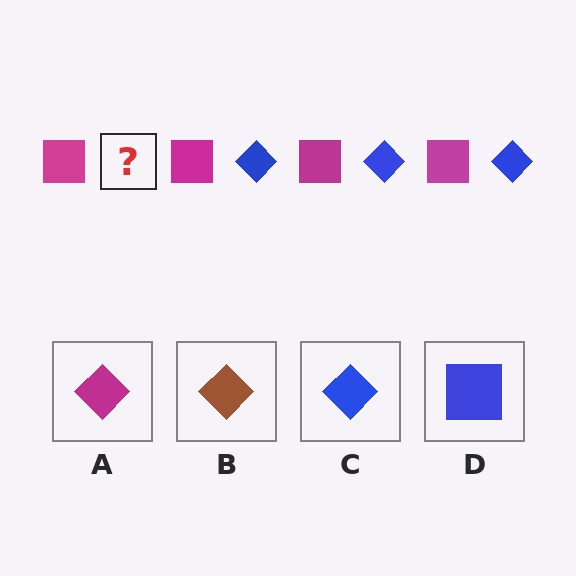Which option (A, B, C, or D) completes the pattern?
C.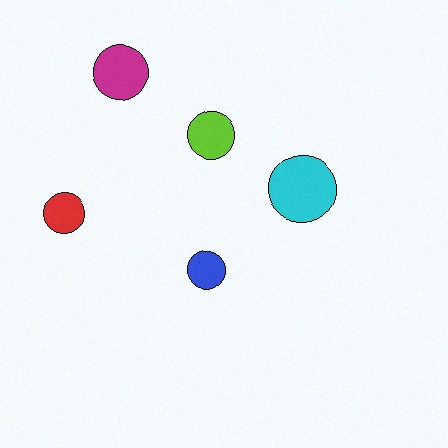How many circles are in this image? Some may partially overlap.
There are 5 circles.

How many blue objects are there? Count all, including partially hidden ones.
There is 1 blue object.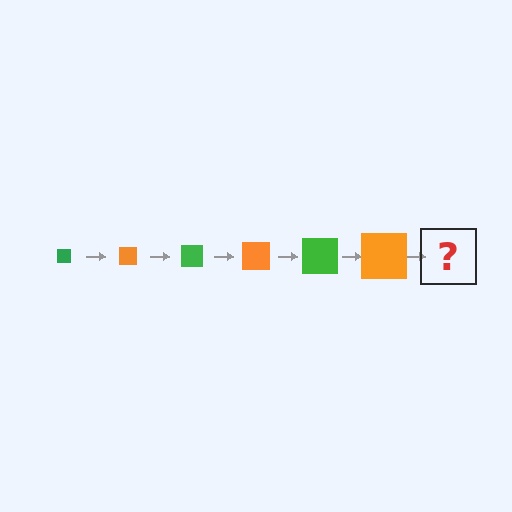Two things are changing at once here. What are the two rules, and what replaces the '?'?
The two rules are that the square grows larger each step and the color cycles through green and orange. The '?' should be a green square, larger than the previous one.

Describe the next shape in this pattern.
It should be a green square, larger than the previous one.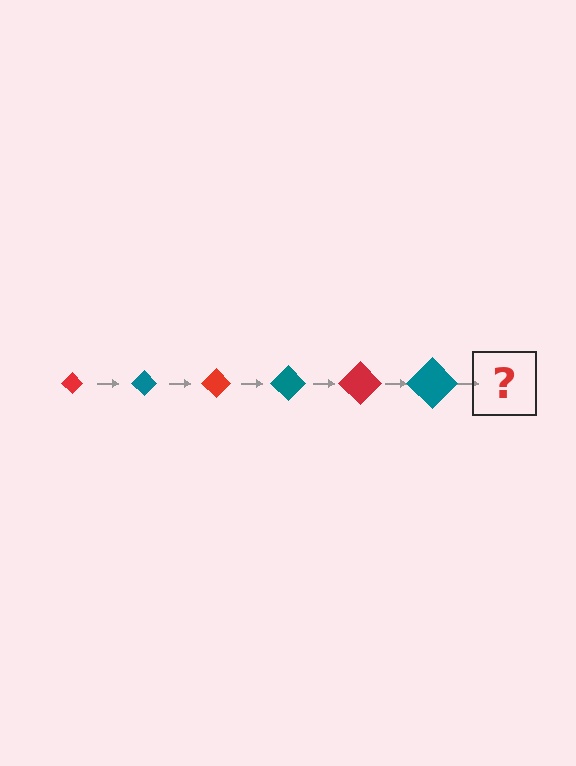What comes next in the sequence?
The next element should be a red diamond, larger than the previous one.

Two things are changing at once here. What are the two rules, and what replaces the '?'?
The two rules are that the diamond grows larger each step and the color cycles through red and teal. The '?' should be a red diamond, larger than the previous one.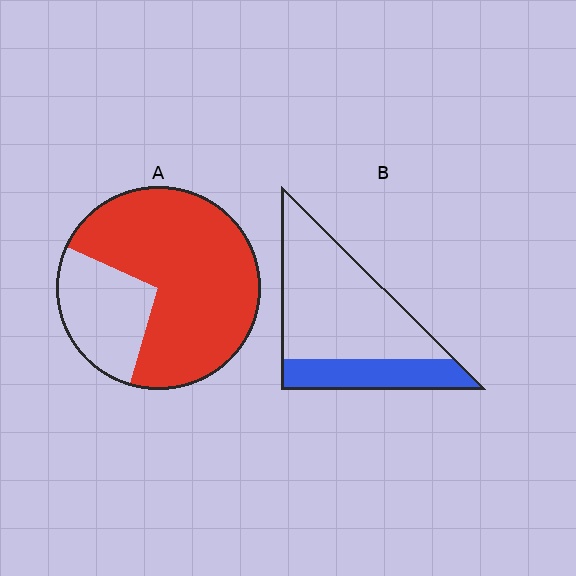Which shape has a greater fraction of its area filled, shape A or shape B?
Shape A.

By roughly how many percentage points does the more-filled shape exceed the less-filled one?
By roughly 45 percentage points (A over B).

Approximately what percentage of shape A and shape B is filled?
A is approximately 75% and B is approximately 30%.